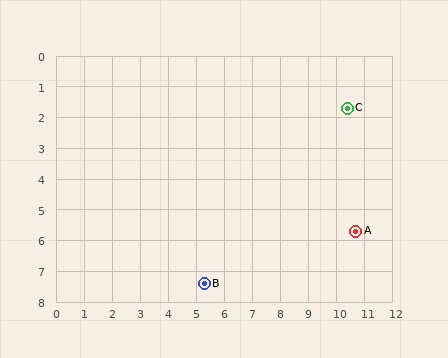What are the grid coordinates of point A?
Point A is at approximately (10.7, 5.7).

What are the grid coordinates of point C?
Point C is at approximately (10.4, 1.7).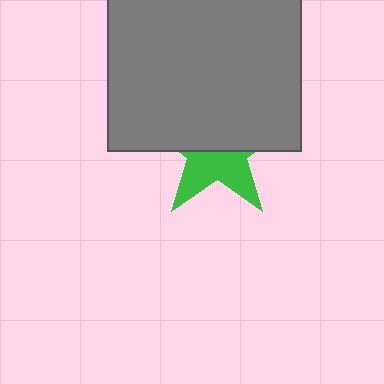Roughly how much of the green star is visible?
A small part of it is visible (roughly 42%).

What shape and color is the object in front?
The object in front is a gray square.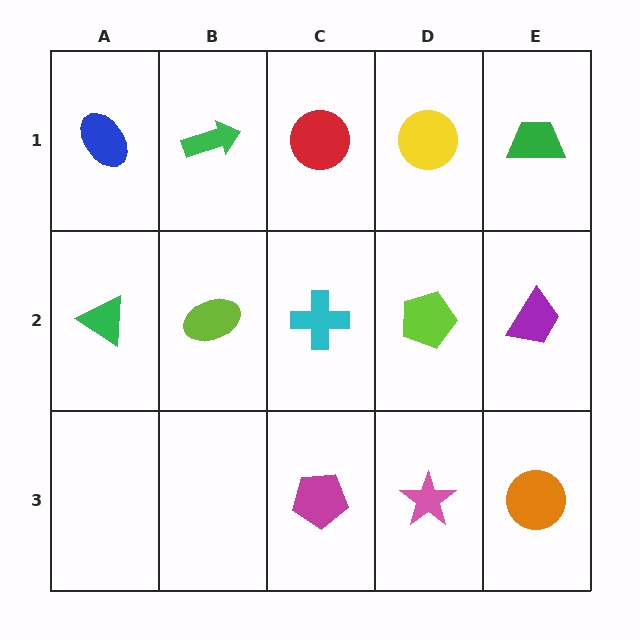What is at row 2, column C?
A cyan cross.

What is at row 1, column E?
A green trapezoid.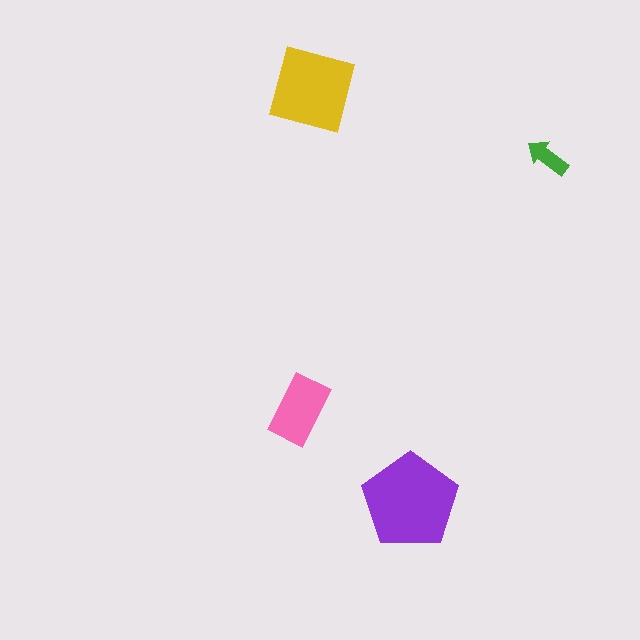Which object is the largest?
The purple pentagon.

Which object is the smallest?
The green arrow.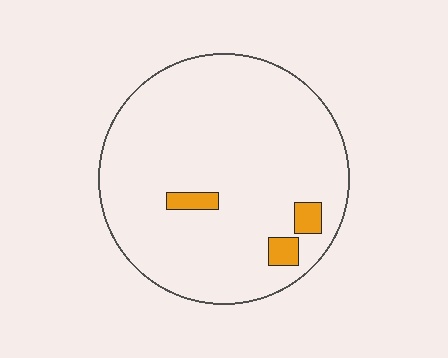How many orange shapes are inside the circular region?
3.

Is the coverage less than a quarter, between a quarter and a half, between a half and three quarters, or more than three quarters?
Less than a quarter.